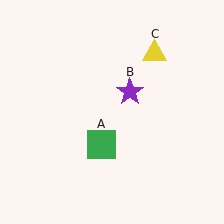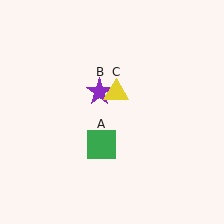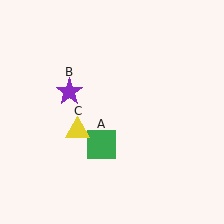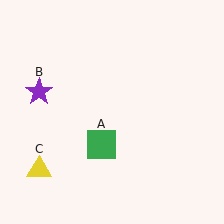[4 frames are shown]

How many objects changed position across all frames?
2 objects changed position: purple star (object B), yellow triangle (object C).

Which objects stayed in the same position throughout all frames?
Green square (object A) remained stationary.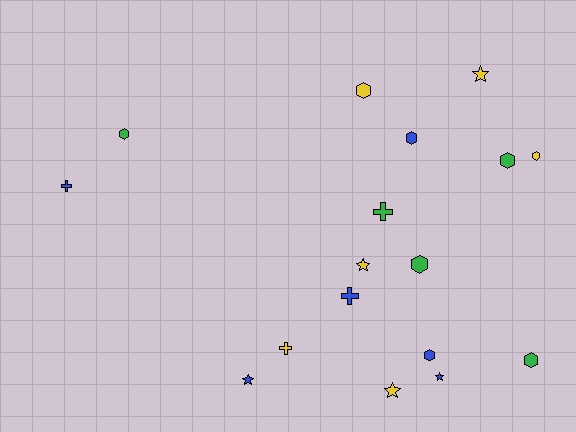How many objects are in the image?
There are 17 objects.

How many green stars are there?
There are no green stars.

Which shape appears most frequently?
Hexagon, with 8 objects.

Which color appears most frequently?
Yellow, with 6 objects.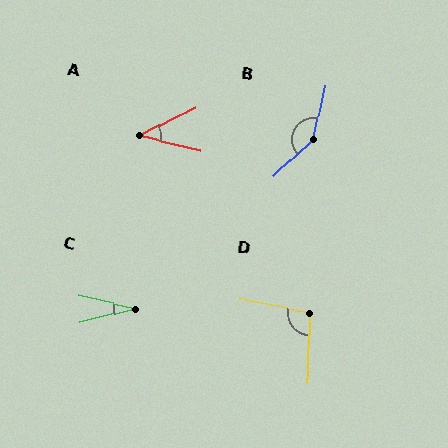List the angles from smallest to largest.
C (28°), A (40°), D (100°), B (146°).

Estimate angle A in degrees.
Approximately 40 degrees.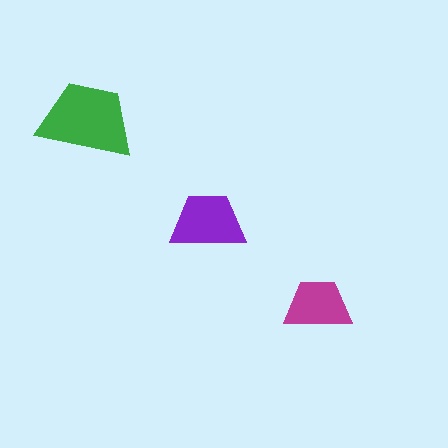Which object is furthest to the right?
The magenta trapezoid is rightmost.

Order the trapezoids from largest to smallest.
the green one, the purple one, the magenta one.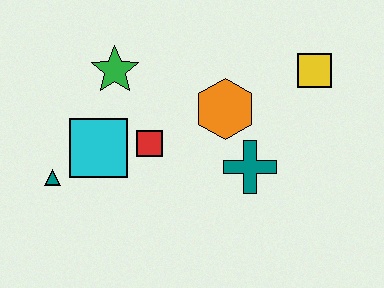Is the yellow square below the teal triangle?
No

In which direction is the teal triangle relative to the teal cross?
The teal triangle is to the left of the teal cross.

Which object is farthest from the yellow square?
The teal triangle is farthest from the yellow square.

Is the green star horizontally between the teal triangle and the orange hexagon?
Yes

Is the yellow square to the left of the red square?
No